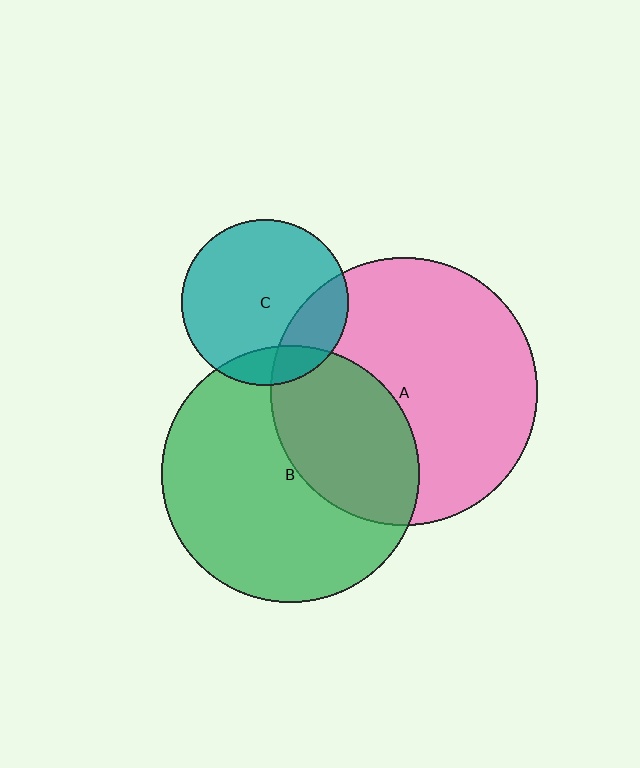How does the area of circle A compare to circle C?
Approximately 2.6 times.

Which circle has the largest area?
Circle A (pink).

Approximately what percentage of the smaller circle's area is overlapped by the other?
Approximately 35%.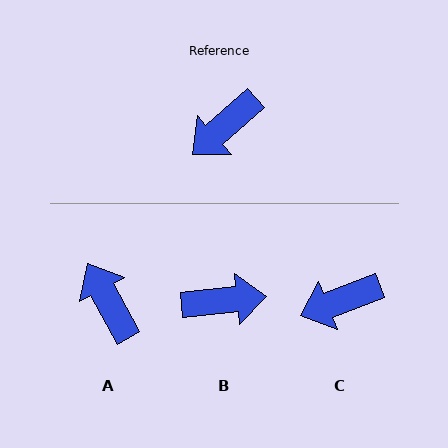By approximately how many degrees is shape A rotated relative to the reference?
Approximately 103 degrees clockwise.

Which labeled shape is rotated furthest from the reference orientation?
B, about 144 degrees away.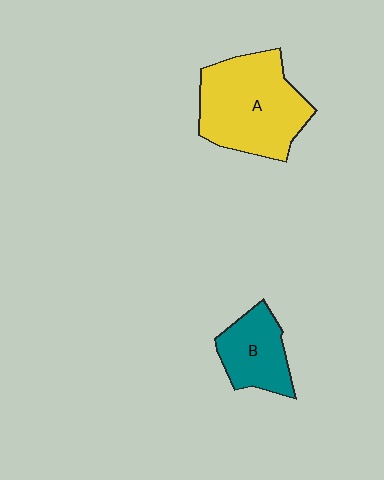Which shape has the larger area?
Shape A (yellow).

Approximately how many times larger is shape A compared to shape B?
Approximately 1.9 times.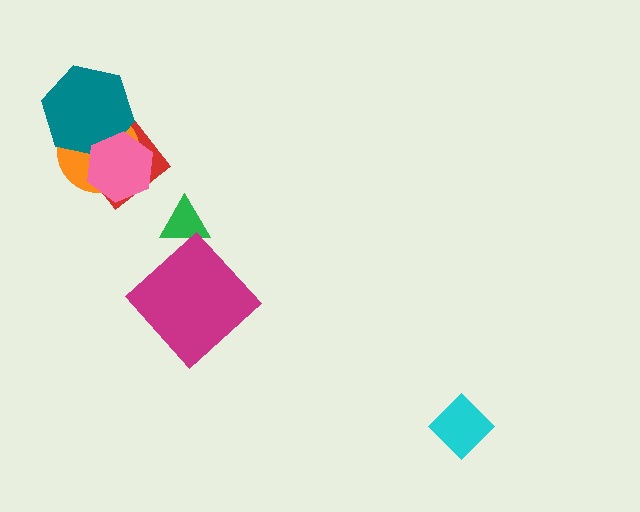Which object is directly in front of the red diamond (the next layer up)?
The orange circle is directly in front of the red diamond.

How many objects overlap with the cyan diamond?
0 objects overlap with the cyan diamond.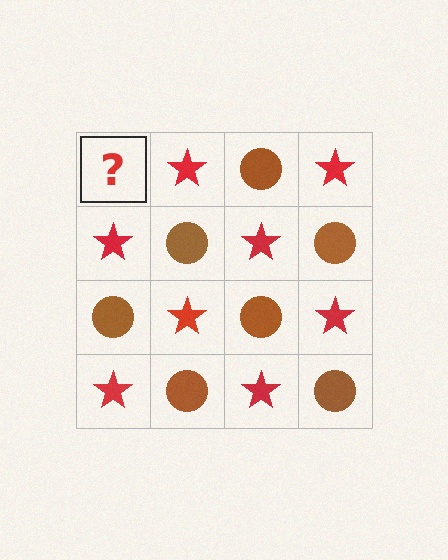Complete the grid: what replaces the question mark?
The question mark should be replaced with a brown circle.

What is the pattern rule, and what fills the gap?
The rule is that it alternates brown circle and red star in a checkerboard pattern. The gap should be filled with a brown circle.